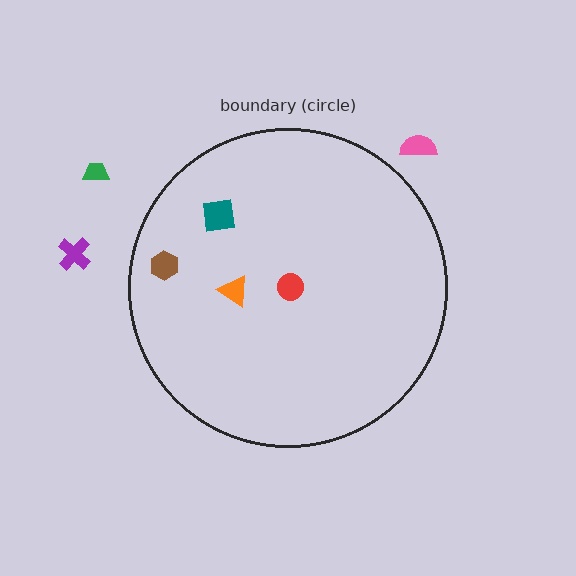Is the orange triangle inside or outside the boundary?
Inside.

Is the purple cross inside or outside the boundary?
Outside.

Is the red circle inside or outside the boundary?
Inside.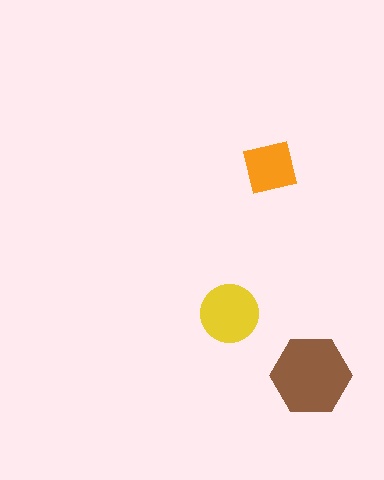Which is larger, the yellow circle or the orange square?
The yellow circle.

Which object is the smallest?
The orange square.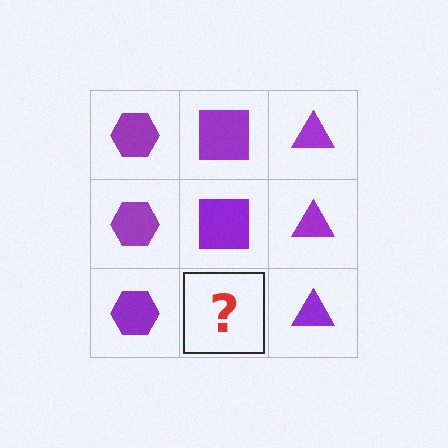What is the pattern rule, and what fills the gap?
The rule is that each column has a consistent shape. The gap should be filled with a purple square.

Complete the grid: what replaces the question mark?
The question mark should be replaced with a purple square.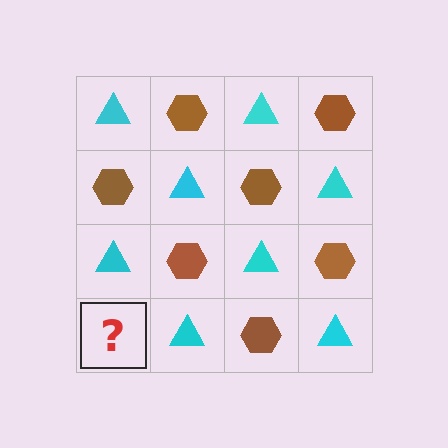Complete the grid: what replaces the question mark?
The question mark should be replaced with a brown hexagon.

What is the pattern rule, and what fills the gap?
The rule is that it alternates cyan triangle and brown hexagon in a checkerboard pattern. The gap should be filled with a brown hexagon.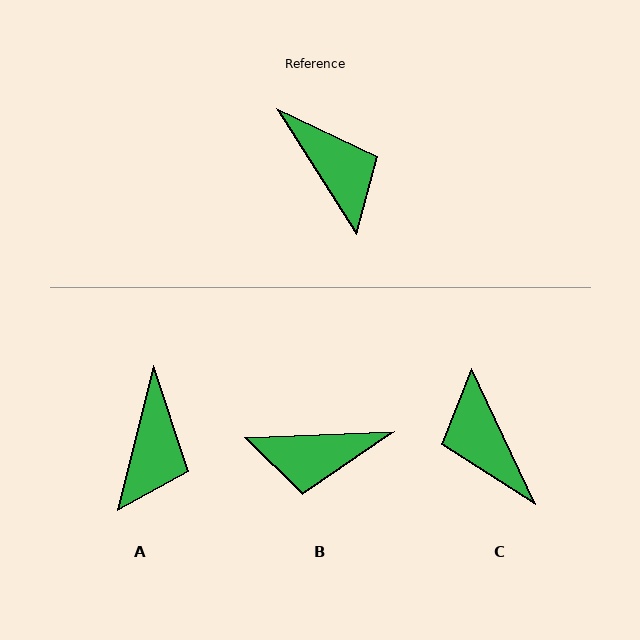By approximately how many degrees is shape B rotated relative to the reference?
Approximately 120 degrees clockwise.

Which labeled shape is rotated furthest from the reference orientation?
C, about 173 degrees away.